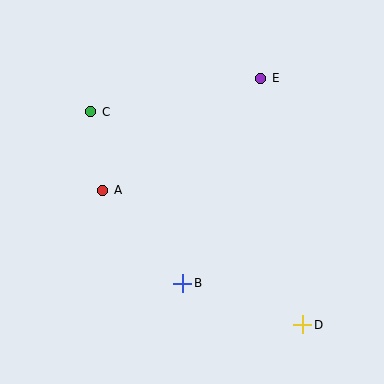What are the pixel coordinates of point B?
Point B is at (183, 283).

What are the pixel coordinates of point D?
Point D is at (303, 325).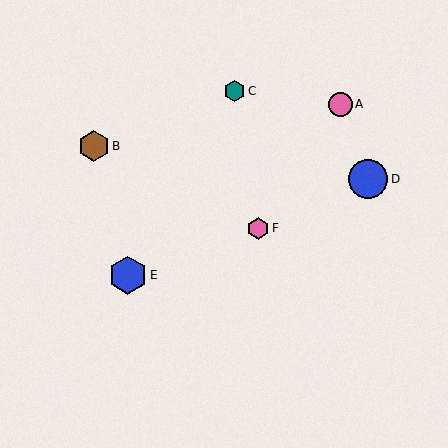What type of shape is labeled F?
Shape F is a pink hexagon.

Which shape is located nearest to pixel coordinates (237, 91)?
The teal hexagon (labeled C) at (234, 91) is nearest to that location.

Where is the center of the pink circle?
The center of the pink circle is at (340, 104).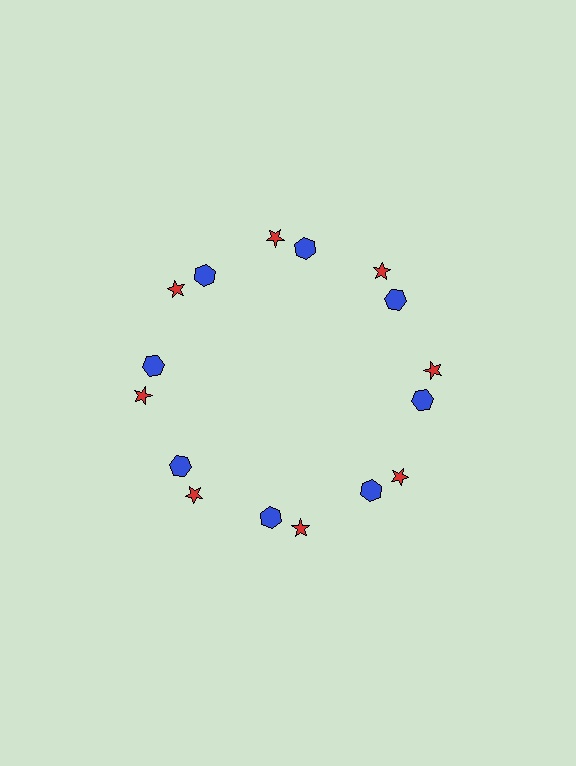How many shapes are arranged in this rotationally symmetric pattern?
There are 16 shapes, arranged in 8 groups of 2.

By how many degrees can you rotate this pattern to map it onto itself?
The pattern maps onto itself every 45 degrees of rotation.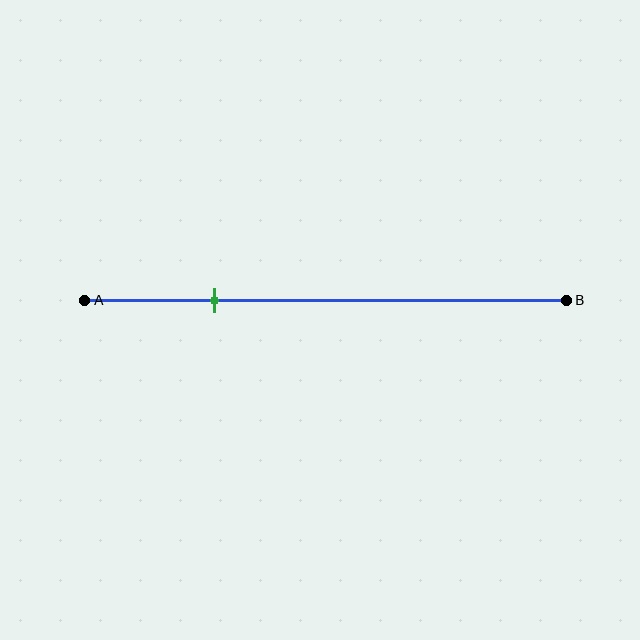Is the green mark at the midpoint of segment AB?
No, the mark is at about 25% from A, not at the 50% midpoint.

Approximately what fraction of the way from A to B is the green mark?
The green mark is approximately 25% of the way from A to B.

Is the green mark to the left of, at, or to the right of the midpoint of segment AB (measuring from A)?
The green mark is to the left of the midpoint of segment AB.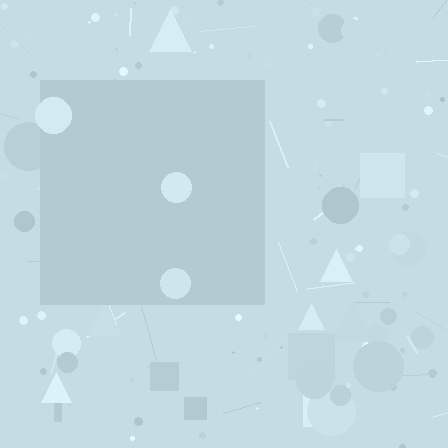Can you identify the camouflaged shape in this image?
The camouflaged shape is a square.